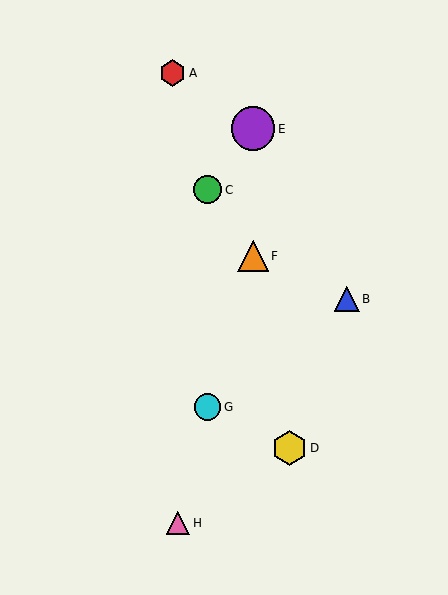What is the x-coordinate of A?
Object A is at x≈173.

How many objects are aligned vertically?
2 objects (E, F) are aligned vertically.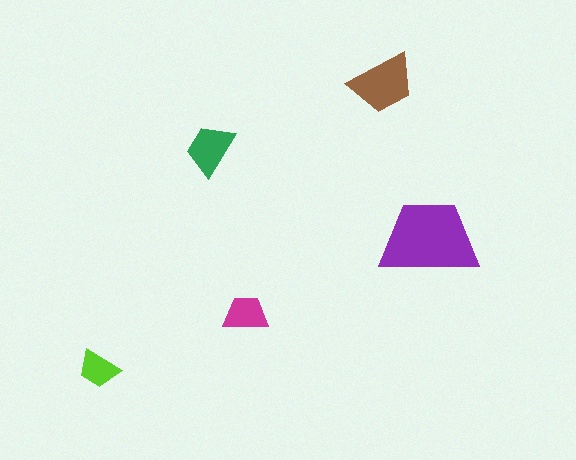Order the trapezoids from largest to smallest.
the purple one, the brown one, the green one, the magenta one, the lime one.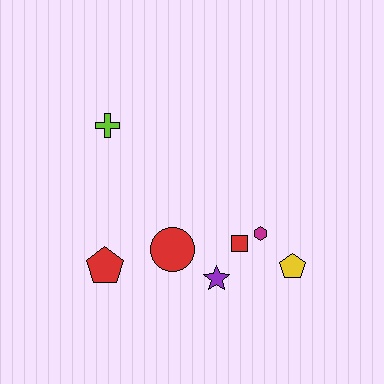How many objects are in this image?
There are 7 objects.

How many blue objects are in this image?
There are no blue objects.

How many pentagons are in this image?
There are 2 pentagons.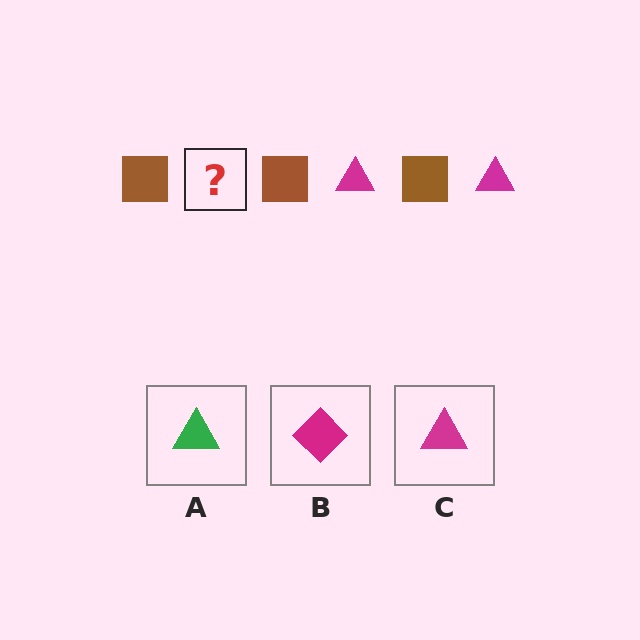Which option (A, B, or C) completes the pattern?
C.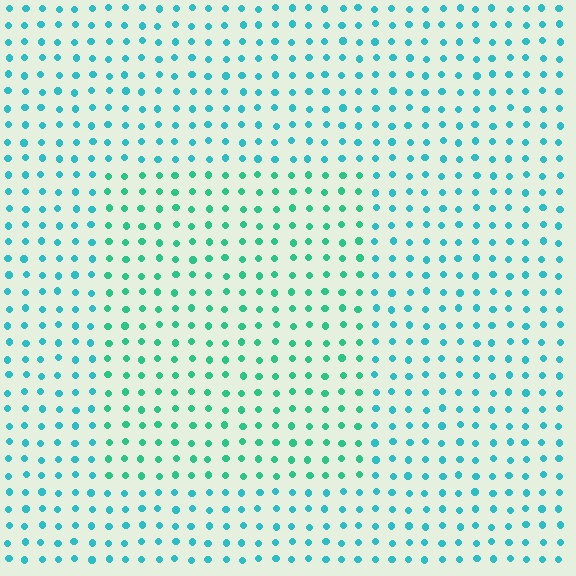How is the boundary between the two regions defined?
The boundary is defined purely by a slight shift in hue (about 27 degrees). Spacing, size, and orientation are identical on both sides.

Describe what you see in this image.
The image is filled with small cyan elements in a uniform arrangement. A rectangle-shaped region is visible where the elements are tinted to a slightly different hue, forming a subtle color boundary.